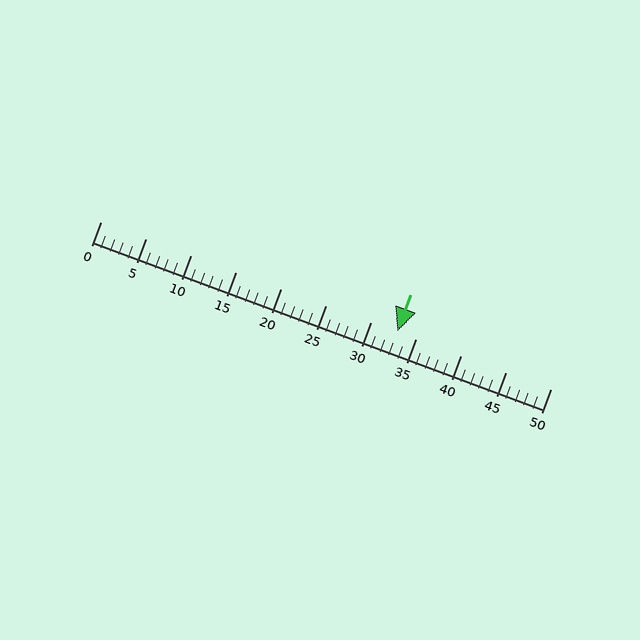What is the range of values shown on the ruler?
The ruler shows values from 0 to 50.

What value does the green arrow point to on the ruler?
The green arrow points to approximately 33.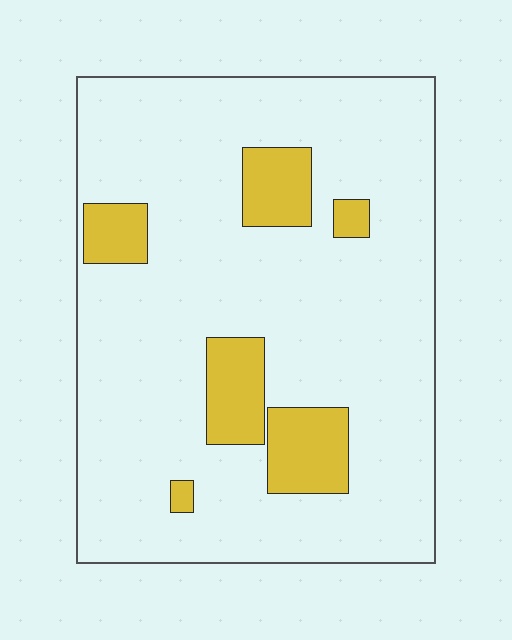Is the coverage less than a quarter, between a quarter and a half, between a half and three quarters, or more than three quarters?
Less than a quarter.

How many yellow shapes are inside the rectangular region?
6.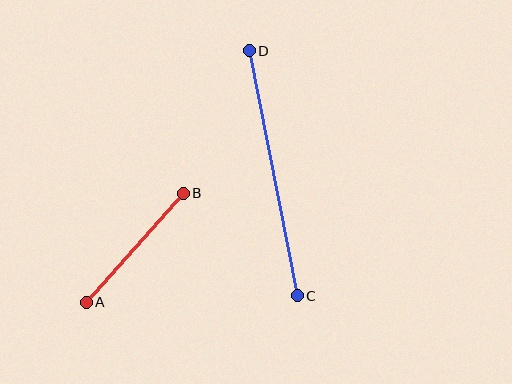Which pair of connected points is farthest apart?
Points C and D are farthest apart.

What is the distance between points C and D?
The distance is approximately 250 pixels.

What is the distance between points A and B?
The distance is approximately 146 pixels.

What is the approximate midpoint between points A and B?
The midpoint is at approximately (135, 248) pixels.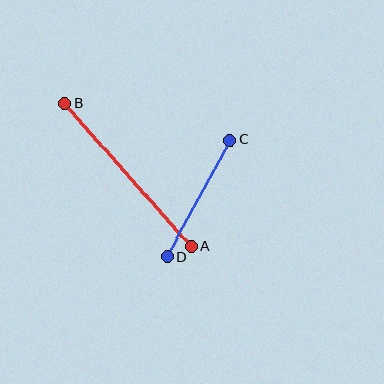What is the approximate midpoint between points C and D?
The midpoint is at approximately (199, 198) pixels.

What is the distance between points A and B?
The distance is approximately 190 pixels.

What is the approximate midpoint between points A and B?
The midpoint is at approximately (128, 175) pixels.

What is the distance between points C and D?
The distance is approximately 133 pixels.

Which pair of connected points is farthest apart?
Points A and B are farthest apart.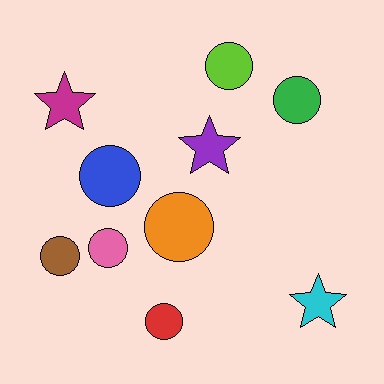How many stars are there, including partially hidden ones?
There are 3 stars.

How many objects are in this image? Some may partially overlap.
There are 10 objects.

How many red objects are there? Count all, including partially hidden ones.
There is 1 red object.